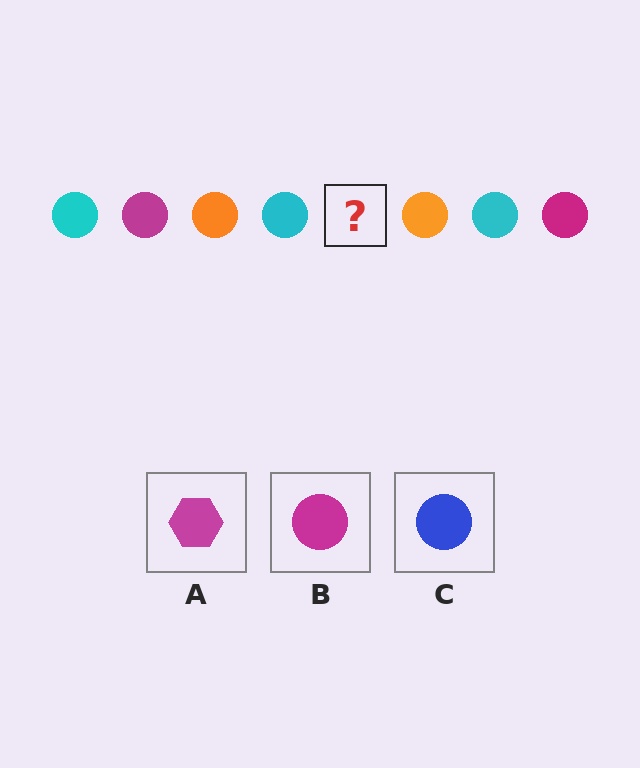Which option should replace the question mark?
Option B.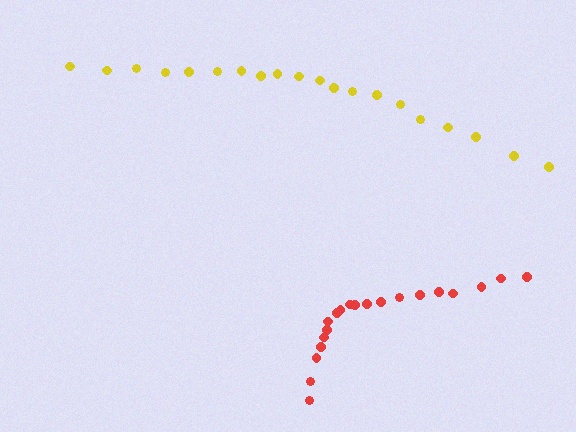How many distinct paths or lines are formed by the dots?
There are 2 distinct paths.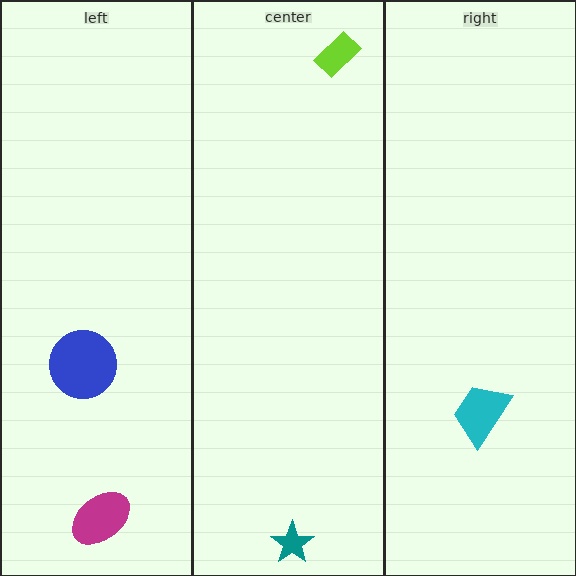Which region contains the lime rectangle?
The center region.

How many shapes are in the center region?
2.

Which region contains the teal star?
The center region.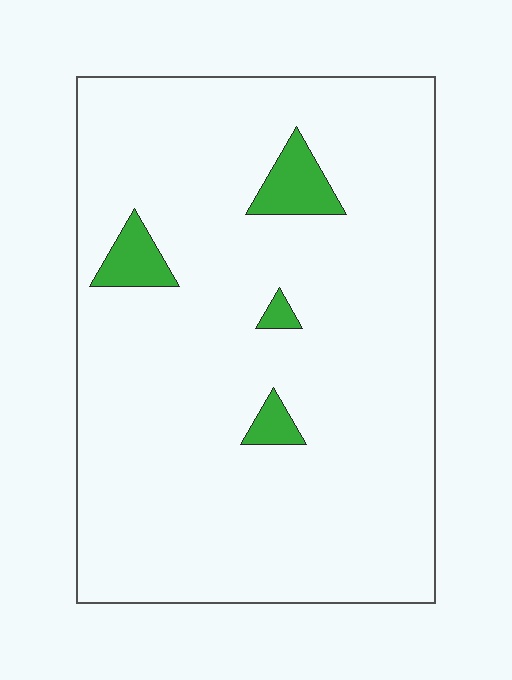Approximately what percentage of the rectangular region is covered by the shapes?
Approximately 5%.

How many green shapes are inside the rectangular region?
4.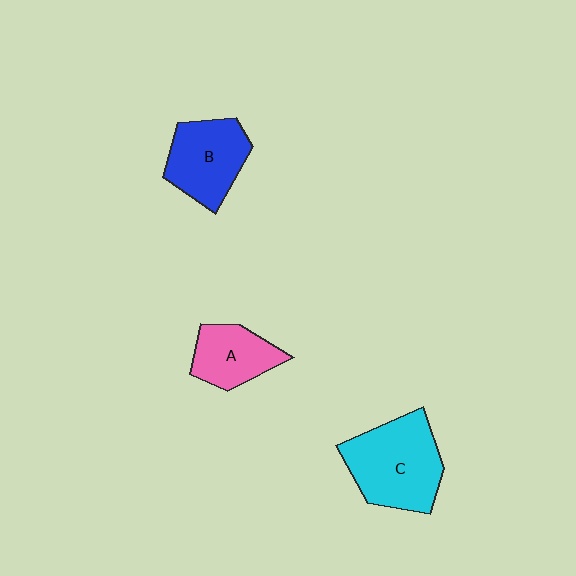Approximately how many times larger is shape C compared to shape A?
Approximately 1.7 times.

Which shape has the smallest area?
Shape A (pink).